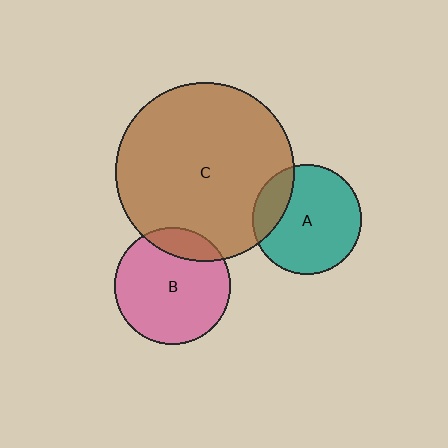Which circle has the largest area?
Circle C (brown).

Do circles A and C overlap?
Yes.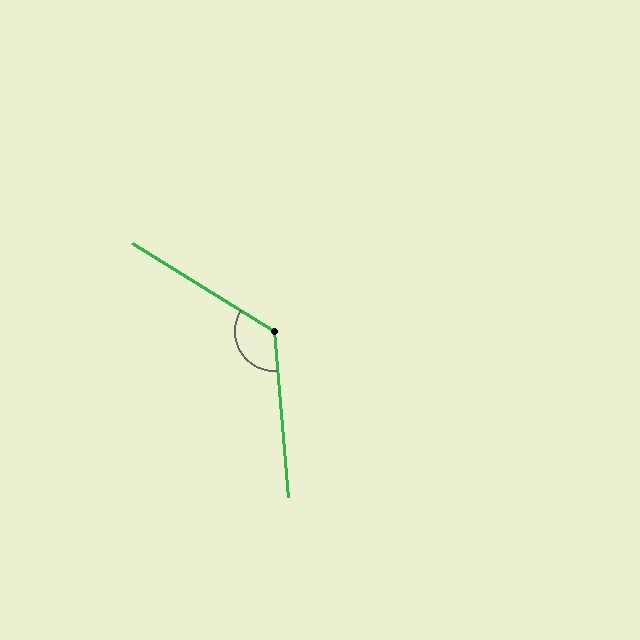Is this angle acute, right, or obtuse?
It is obtuse.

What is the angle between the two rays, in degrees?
Approximately 127 degrees.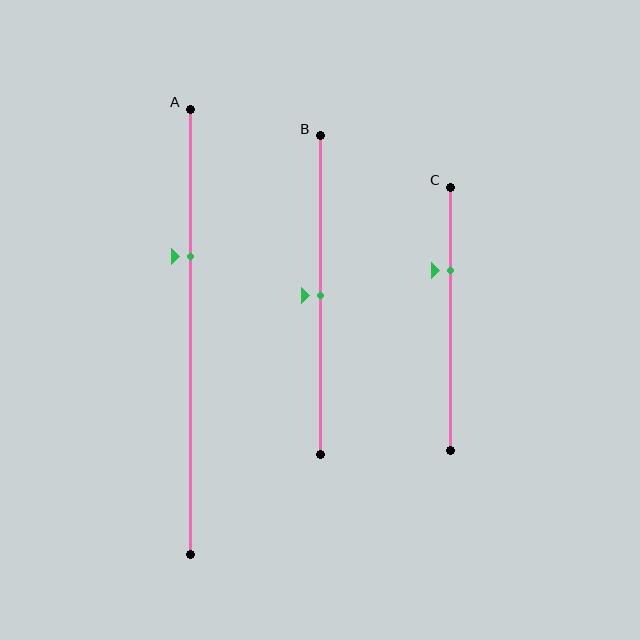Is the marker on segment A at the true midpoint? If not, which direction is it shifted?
No, the marker on segment A is shifted upward by about 17% of the segment length.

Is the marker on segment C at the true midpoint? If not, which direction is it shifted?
No, the marker on segment C is shifted upward by about 18% of the segment length.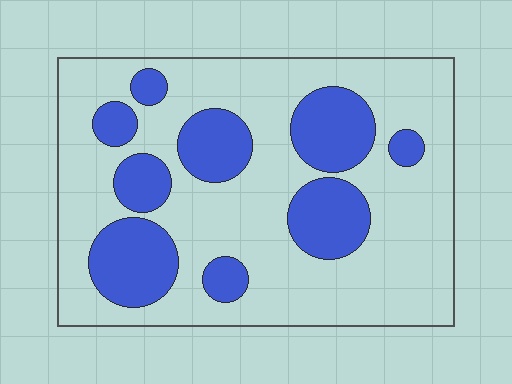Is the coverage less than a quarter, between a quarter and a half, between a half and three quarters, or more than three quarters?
Between a quarter and a half.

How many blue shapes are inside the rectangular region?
9.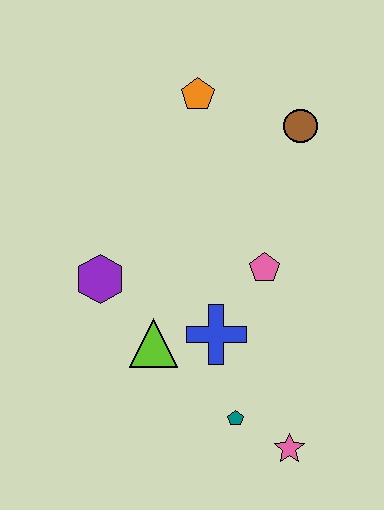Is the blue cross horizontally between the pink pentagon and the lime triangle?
Yes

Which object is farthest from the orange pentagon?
The pink star is farthest from the orange pentagon.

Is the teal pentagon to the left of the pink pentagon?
Yes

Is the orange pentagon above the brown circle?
Yes